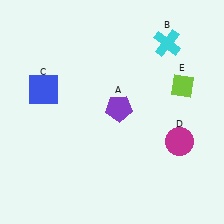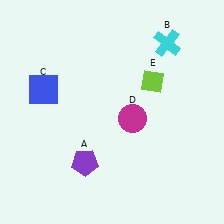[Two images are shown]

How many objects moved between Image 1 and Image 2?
3 objects moved between the two images.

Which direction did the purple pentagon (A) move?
The purple pentagon (A) moved down.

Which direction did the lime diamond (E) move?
The lime diamond (E) moved left.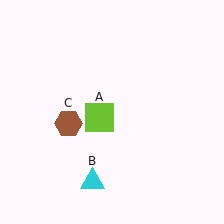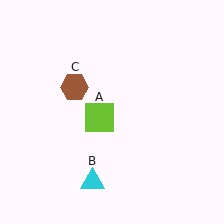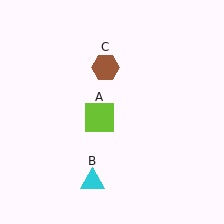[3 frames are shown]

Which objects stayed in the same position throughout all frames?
Lime square (object A) and cyan triangle (object B) remained stationary.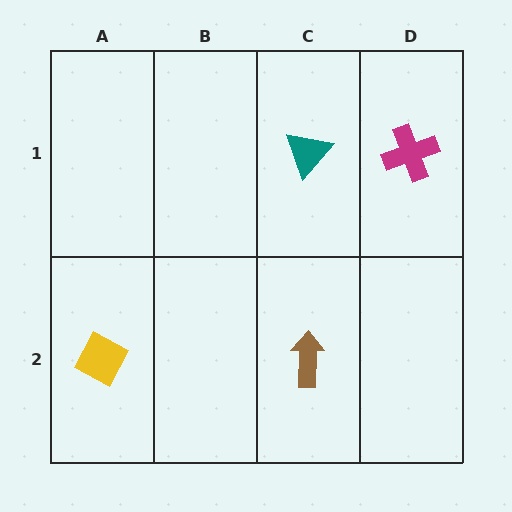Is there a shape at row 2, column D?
No, that cell is empty.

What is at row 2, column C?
A brown arrow.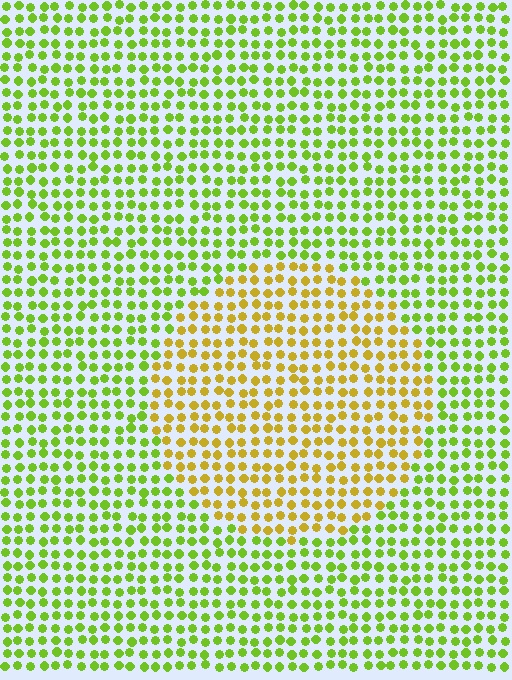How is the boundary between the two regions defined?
The boundary is defined purely by a slight shift in hue (about 41 degrees). Spacing, size, and orientation are identical on both sides.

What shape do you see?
I see a circle.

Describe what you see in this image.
The image is filled with small lime elements in a uniform arrangement. A circle-shaped region is visible where the elements are tinted to a slightly different hue, forming a subtle color boundary.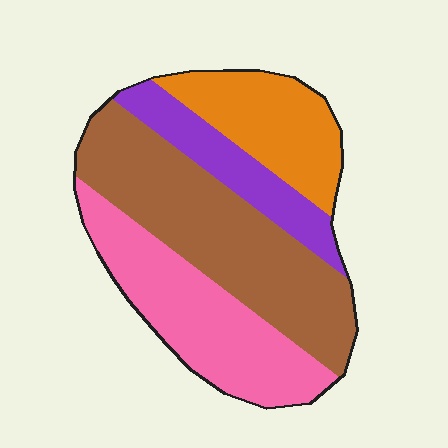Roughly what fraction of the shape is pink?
Pink takes up between a quarter and a half of the shape.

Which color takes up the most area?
Brown, at roughly 40%.